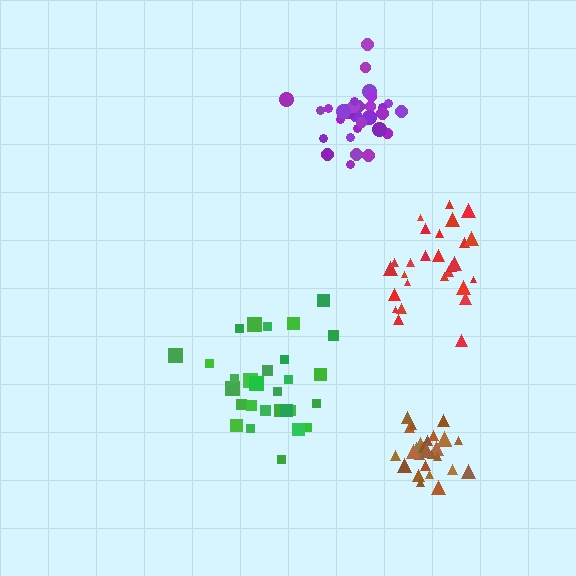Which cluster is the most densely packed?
Brown.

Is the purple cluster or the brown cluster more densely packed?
Brown.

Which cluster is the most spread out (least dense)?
Green.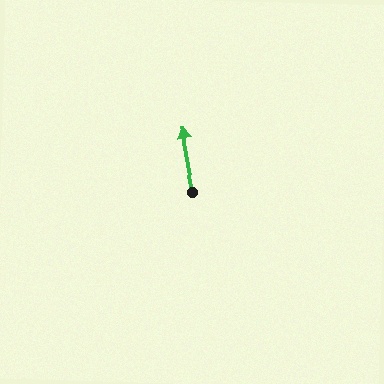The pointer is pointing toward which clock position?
Roughly 12 o'clock.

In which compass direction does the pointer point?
North.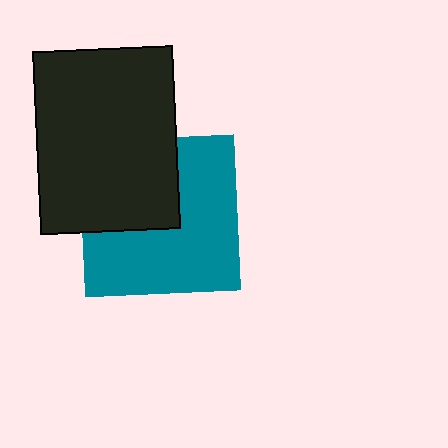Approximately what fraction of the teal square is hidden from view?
Roughly 38% of the teal square is hidden behind the black rectangle.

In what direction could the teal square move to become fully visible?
The teal square could move toward the lower-right. That would shift it out from behind the black rectangle entirely.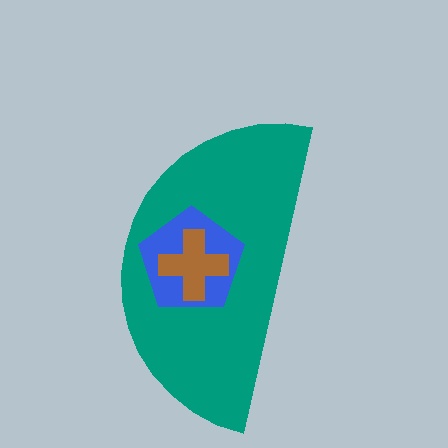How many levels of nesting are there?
3.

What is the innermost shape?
The brown cross.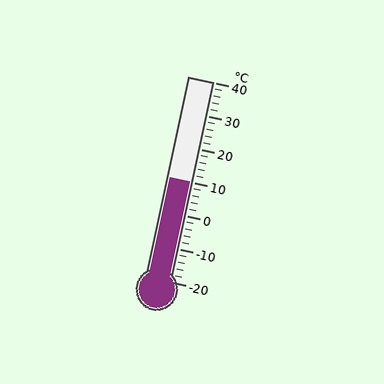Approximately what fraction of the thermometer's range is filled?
The thermometer is filled to approximately 50% of its range.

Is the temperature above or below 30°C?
The temperature is below 30°C.